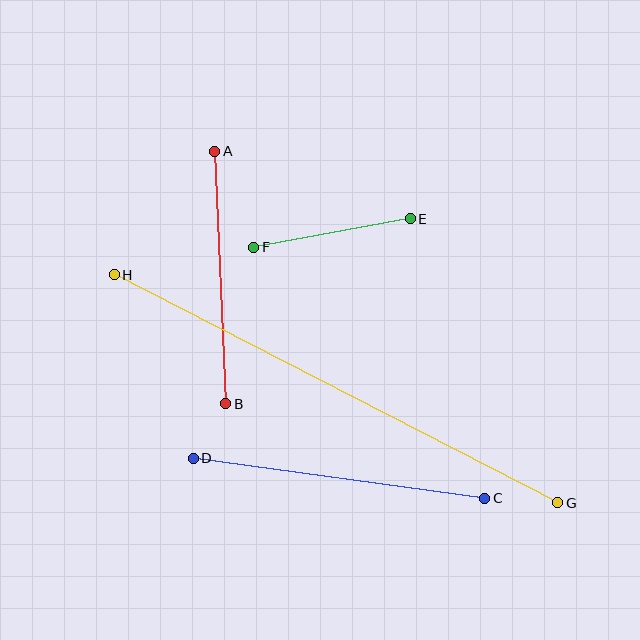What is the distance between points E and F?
The distance is approximately 159 pixels.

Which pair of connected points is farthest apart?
Points G and H are farthest apart.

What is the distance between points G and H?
The distance is approximately 499 pixels.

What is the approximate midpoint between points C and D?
The midpoint is at approximately (339, 478) pixels.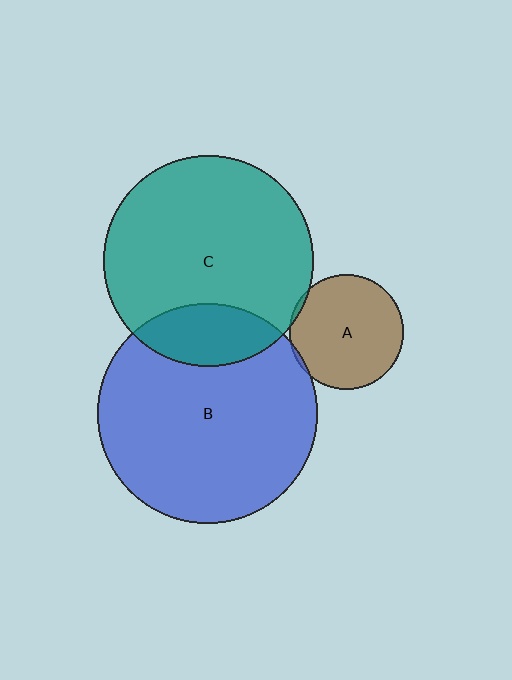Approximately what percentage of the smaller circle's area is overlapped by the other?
Approximately 20%.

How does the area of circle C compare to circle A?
Approximately 3.4 times.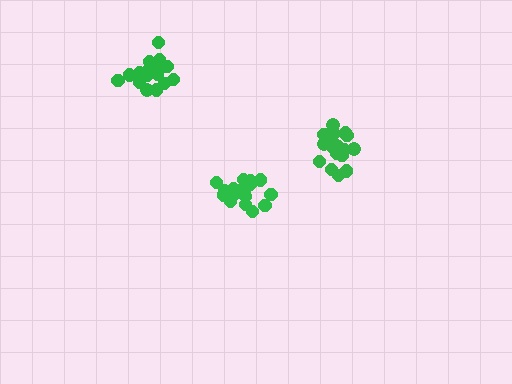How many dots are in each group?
Group 1: 17 dots, Group 2: 19 dots, Group 3: 20 dots (56 total).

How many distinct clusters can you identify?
There are 3 distinct clusters.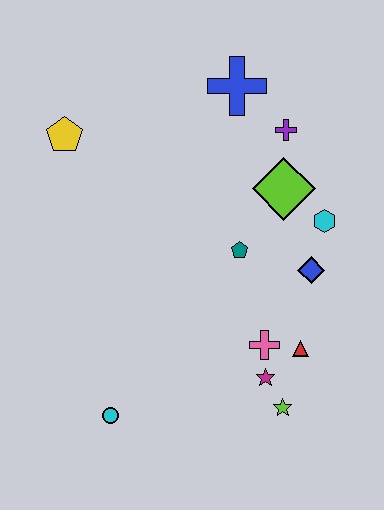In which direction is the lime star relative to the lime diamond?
The lime star is below the lime diamond.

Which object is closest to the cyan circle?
The magenta star is closest to the cyan circle.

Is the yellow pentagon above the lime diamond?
Yes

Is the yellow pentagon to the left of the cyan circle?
Yes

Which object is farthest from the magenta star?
The yellow pentagon is farthest from the magenta star.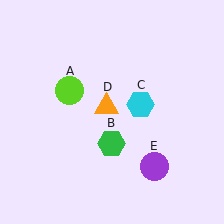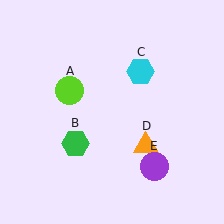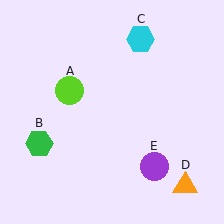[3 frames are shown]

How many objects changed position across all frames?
3 objects changed position: green hexagon (object B), cyan hexagon (object C), orange triangle (object D).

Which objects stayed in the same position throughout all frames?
Lime circle (object A) and purple circle (object E) remained stationary.